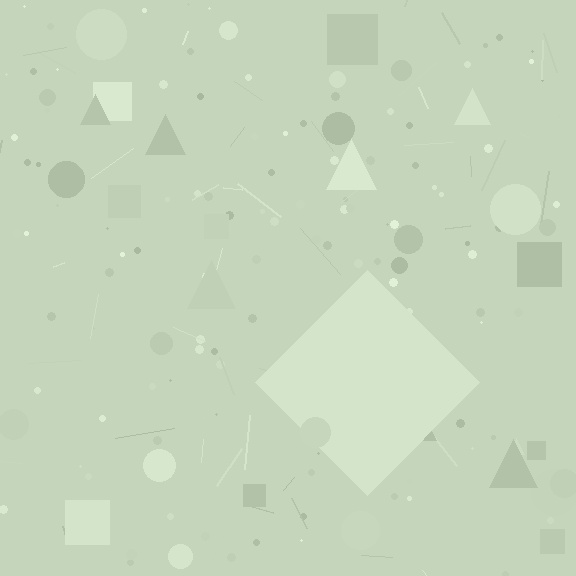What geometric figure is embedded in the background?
A diamond is embedded in the background.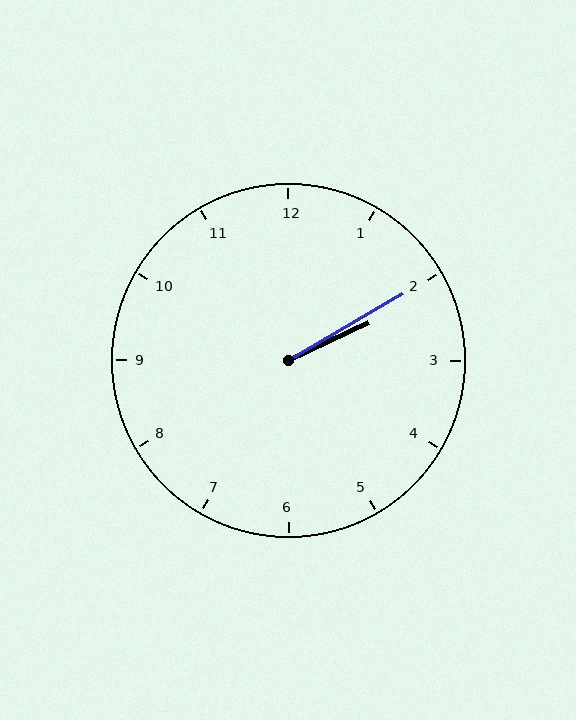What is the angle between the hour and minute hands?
Approximately 5 degrees.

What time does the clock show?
2:10.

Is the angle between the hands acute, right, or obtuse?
It is acute.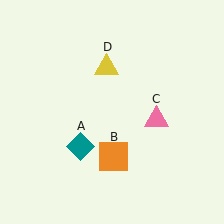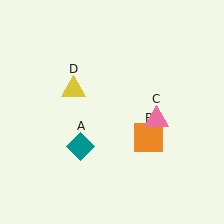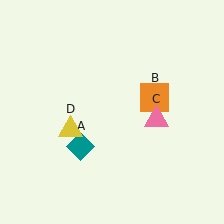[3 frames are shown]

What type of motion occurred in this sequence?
The orange square (object B), yellow triangle (object D) rotated counterclockwise around the center of the scene.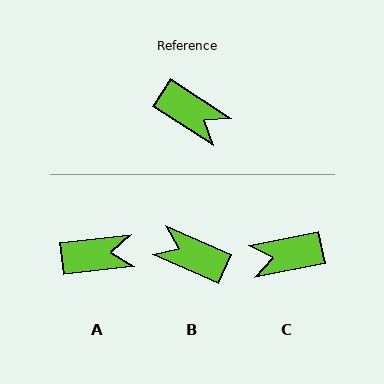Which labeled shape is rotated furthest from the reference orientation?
B, about 170 degrees away.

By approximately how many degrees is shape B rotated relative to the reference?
Approximately 170 degrees clockwise.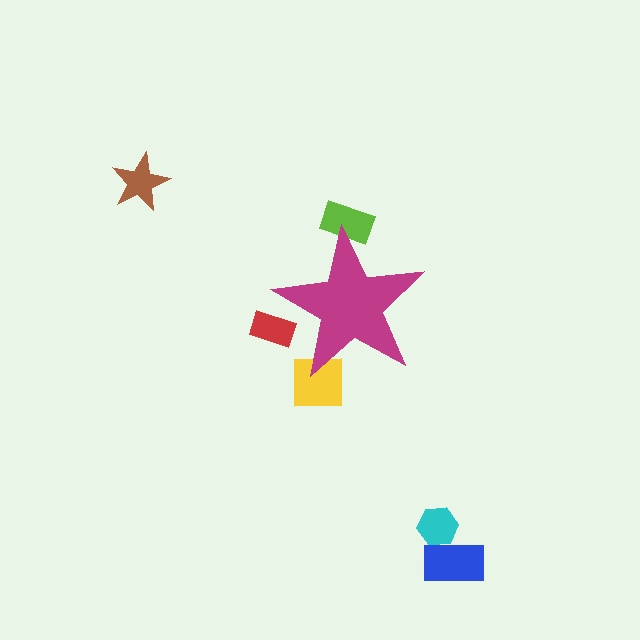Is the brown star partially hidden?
No, the brown star is fully visible.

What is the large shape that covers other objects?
A magenta star.